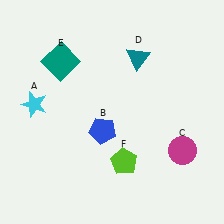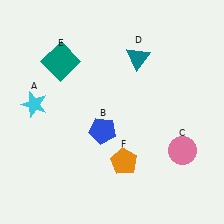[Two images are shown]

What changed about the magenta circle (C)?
In Image 1, C is magenta. In Image 2, it changed to pink.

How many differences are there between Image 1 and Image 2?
There are 2 differences between the two images.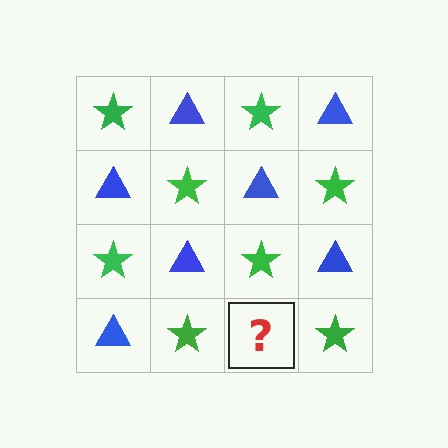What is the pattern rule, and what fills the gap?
The rule is that it alternates green star and blue triangle in a checkerboard pattern. The gap should be filled with a blue triangle.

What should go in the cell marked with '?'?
The missing cell should contain a blue triangle.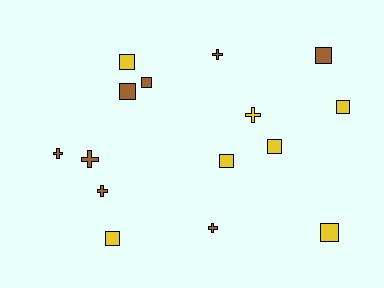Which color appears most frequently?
Brown, with 8 objects.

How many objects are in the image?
There are 15 objects.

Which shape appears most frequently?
Square, with 9 objects.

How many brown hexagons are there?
There are no brown hexagons.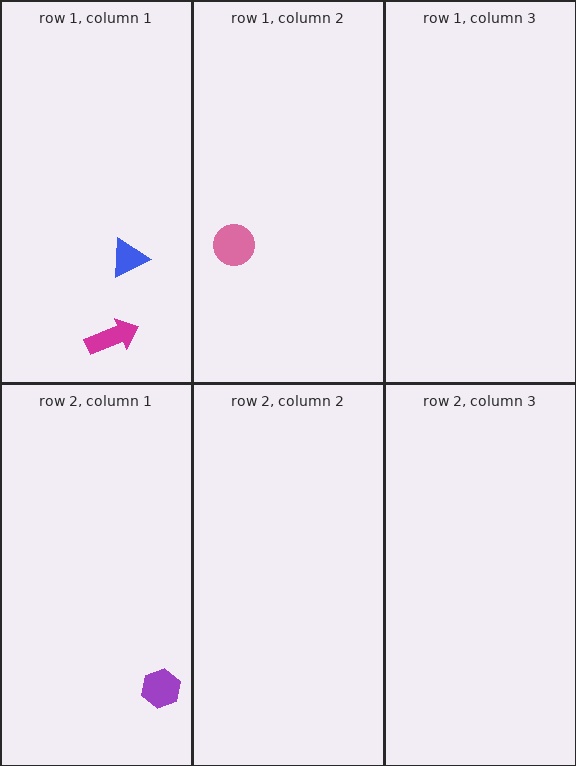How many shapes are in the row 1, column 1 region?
2.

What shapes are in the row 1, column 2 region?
The pink circle.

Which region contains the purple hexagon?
The row 2, column 1 region.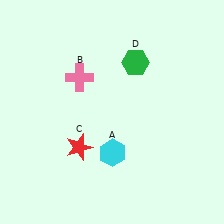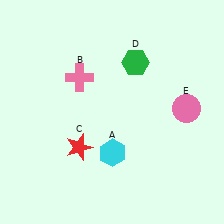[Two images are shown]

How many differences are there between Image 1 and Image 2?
There is 1 difference between the two images.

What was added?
A pink circle (E) was added in Image 2.